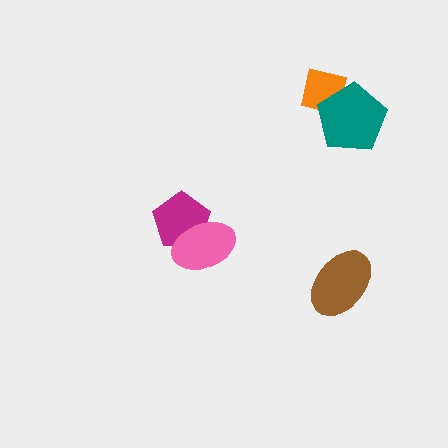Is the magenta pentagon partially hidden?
Yes, it is partially covered by another shape.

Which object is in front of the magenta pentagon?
The pink ellipse is in front of the magenta pentagon.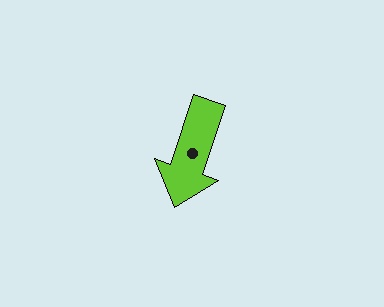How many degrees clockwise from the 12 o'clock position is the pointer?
Approximately 198 degrees.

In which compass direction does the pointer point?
South.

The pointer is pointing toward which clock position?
Roughly 7 o'clock.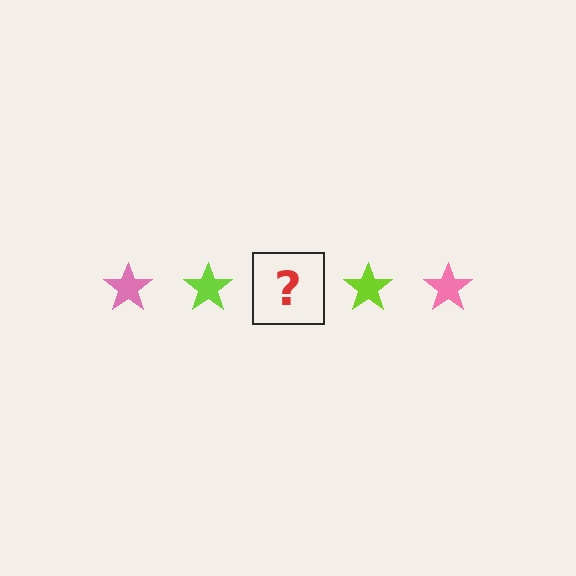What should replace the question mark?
The question mark should be replaced with a pink star.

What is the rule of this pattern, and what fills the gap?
The rule is that the pattern cycles through pink, lime stars. The gap should be filled with a pink star.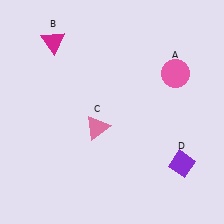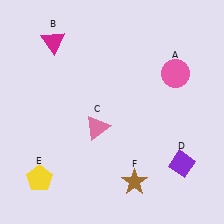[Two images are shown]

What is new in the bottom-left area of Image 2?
A yellow pentagon (E) was added in the bottom-left area of Image 2.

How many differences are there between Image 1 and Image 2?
There are 2 differences between the two images.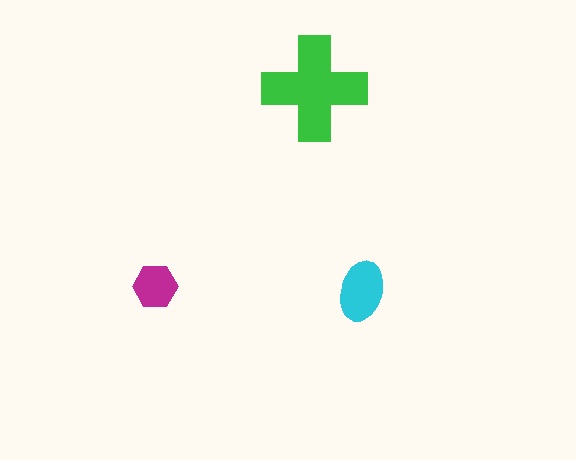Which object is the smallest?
The magenta hexagon.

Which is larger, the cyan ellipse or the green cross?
The green cross.